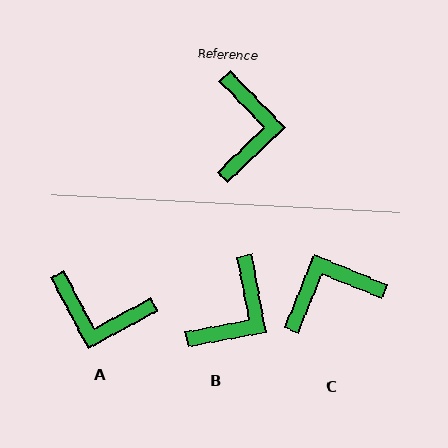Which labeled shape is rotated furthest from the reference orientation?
C, about 114 degrees away.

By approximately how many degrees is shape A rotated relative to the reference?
Approximately 106 degrees clockwise.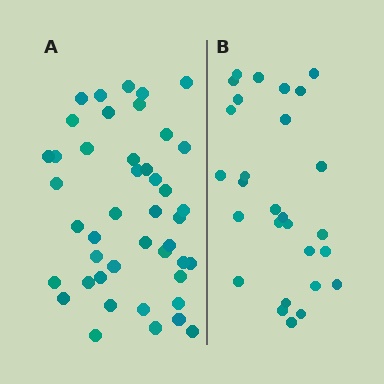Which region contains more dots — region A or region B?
Region A (the left region) has more dots.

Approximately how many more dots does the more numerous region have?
Region A has approximately 15 more dots than region B.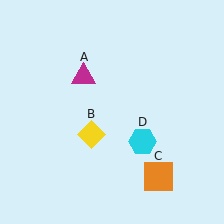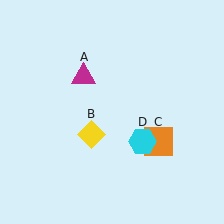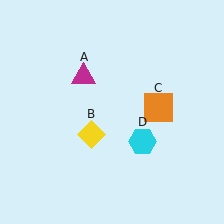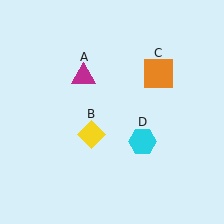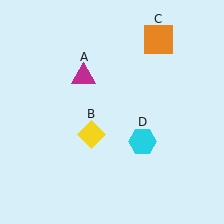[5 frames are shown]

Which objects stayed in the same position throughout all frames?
Magenta triangle (object A) and yellow diamond (object B) and cyan hexagon (object D) remained stationary.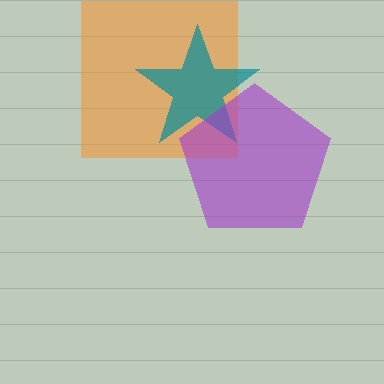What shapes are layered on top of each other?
The layered shapes are: an orange square, a teal star, a purple pentagon.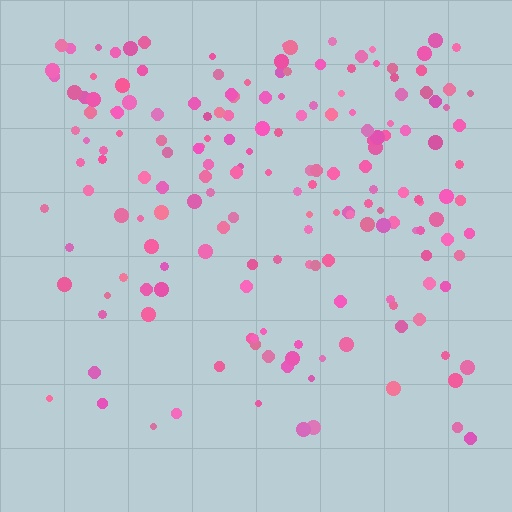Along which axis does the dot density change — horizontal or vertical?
Vertical.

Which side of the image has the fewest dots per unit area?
The bottom.